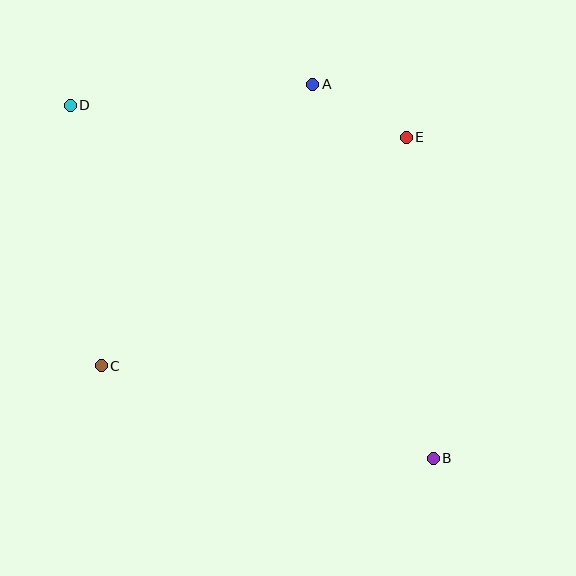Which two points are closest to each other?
Points A and E are closest to each other.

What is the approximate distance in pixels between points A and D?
The distance between A and D is approximately 244 pixels.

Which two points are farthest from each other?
Points B and D are farthest from each other.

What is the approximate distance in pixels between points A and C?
The distance between A and C is approximately 352 pixels.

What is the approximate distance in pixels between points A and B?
The distance between A and B is approximately 393 pixels.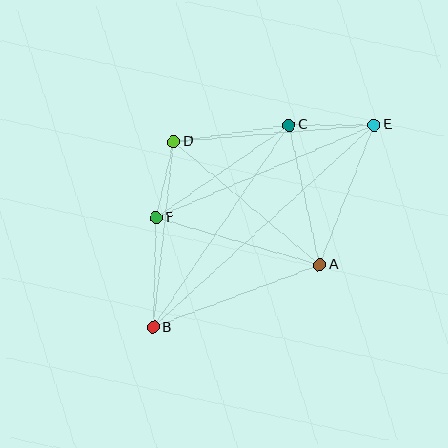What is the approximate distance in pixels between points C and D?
The distance between C and D is approximately 117 pixels.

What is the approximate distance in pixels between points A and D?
The distance between A and D is approximately 191 pixels.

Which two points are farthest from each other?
Points B and E are farthest from each other.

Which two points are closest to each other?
Points D and F are closest to each other.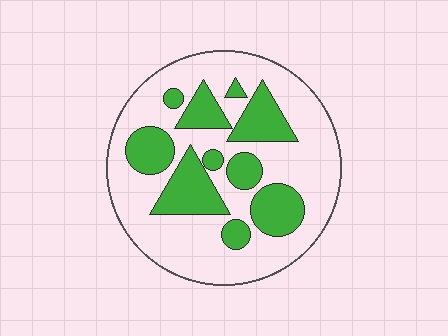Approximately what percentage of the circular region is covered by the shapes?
Approximately 30%.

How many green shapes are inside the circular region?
10.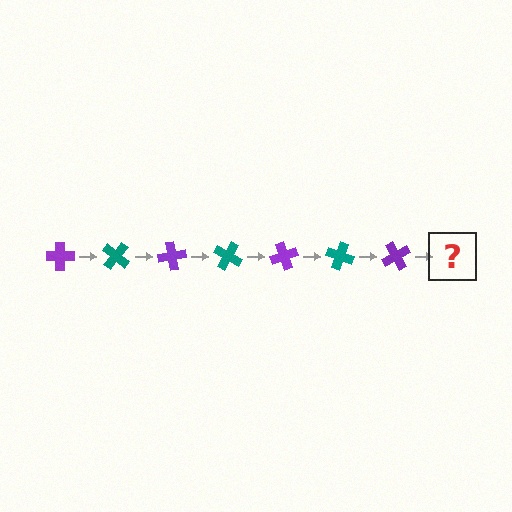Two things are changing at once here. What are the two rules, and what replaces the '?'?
The two rules are that it rotates 40 degrees each step and the color cycles through purple and teal. The '?' should be a teal cross, rotated 280 degrees from the start.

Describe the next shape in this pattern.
It should be a teal cross, rotated 280 degrees from the start.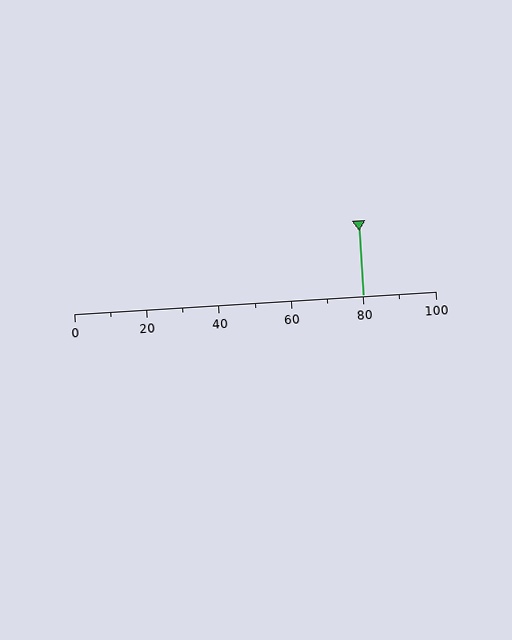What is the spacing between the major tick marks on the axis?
The major ticks are spaced 20 apart.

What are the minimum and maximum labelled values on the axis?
The axis runs from 0 to 100.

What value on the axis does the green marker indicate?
The marker indicates approximately 80.